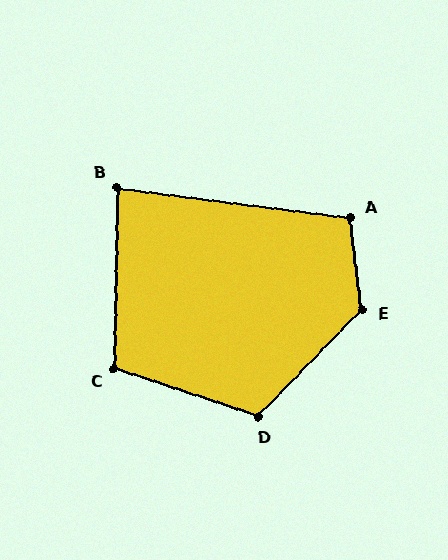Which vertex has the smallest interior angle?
B, at approximately 84 degrees.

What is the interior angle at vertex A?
Approximately 104 degrees (obtuse).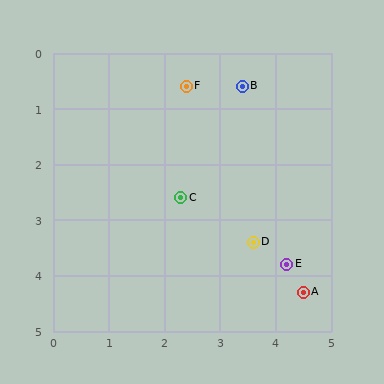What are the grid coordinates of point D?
Point D is at approximately (3.6, 3.4).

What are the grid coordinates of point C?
Point C is at approximately (2.3, 2.6).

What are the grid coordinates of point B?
Point B is at approximately (3.4, 0.6).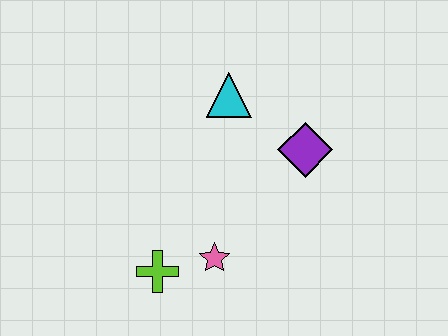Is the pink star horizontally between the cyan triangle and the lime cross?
Yes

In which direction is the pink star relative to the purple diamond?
The pink star is below the purple diamond.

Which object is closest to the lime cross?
The pink star is closest to the lime cross.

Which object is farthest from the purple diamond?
The lime cross is farthest from the purple diamond.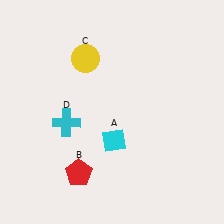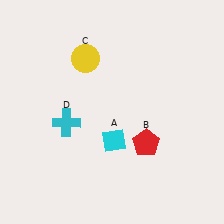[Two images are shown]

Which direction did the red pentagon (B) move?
The red pentagon (B) moved right.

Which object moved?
The red pentagon (B) moved right.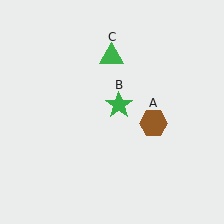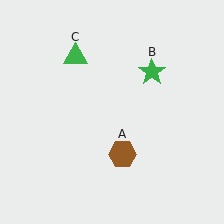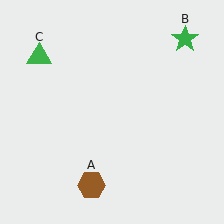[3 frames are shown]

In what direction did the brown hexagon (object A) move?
The brown hexagon (object A) moved down and to the left.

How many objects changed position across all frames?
3 objects changed position: brown hexagon (object A), green star (object B), green triangle (object C).